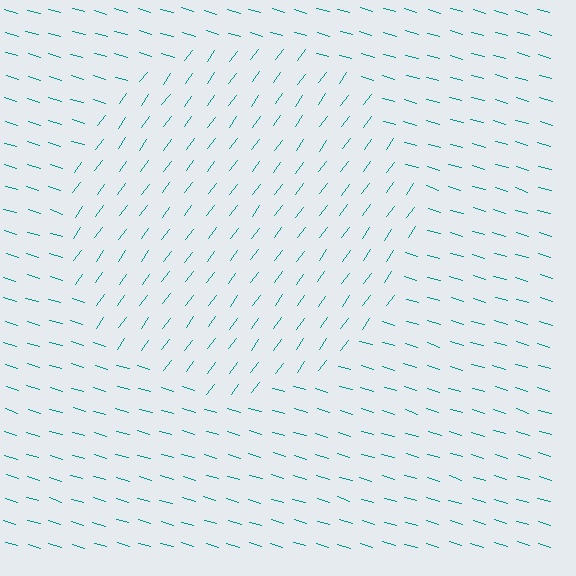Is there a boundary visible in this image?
Yes, there is a texture boundary formed by a change in line orientation.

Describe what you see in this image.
The image is filled with small teal line segments. A circle region in the image has lines oriented differently from the surrounding lines, creating a visible texture boundary.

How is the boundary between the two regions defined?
The boundary is defined purely by a change in line orientation (approximately 70 degrees difference). All lines are the same color and thickness.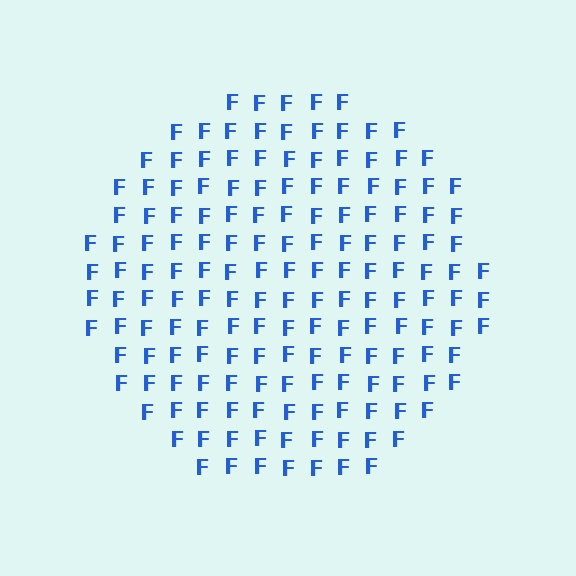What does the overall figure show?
The overall figure shows a circle.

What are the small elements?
The small elements are letter F's.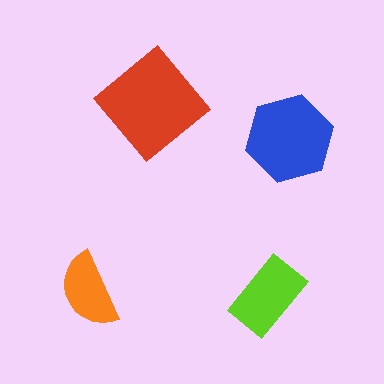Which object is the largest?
The red diamond.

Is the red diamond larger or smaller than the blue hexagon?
Larger.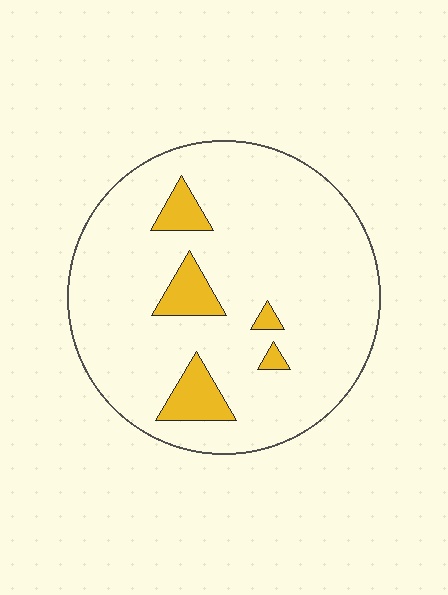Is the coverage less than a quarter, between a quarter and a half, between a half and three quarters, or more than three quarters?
Less than a quarter.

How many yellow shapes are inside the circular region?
5.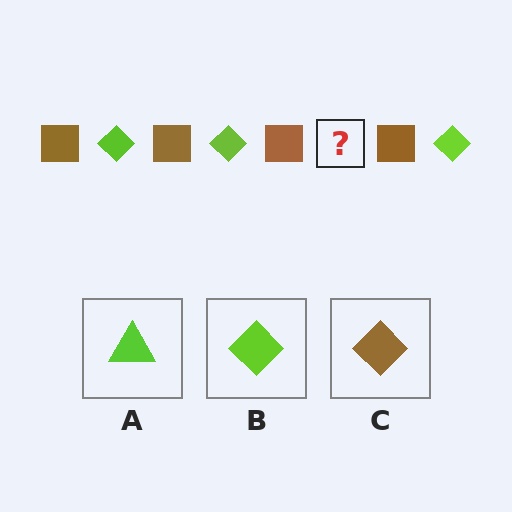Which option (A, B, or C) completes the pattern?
B.